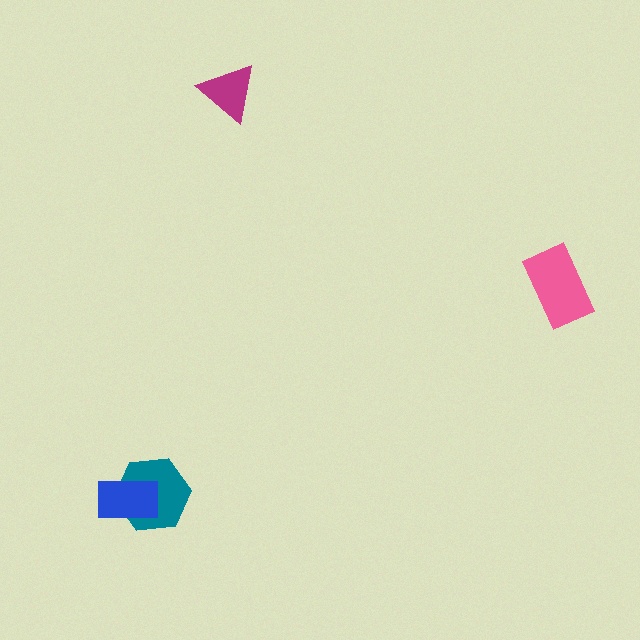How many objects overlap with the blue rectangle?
1 object overlaps with the blue rectangle.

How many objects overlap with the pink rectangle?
0 objects overlap with the pink rectangle.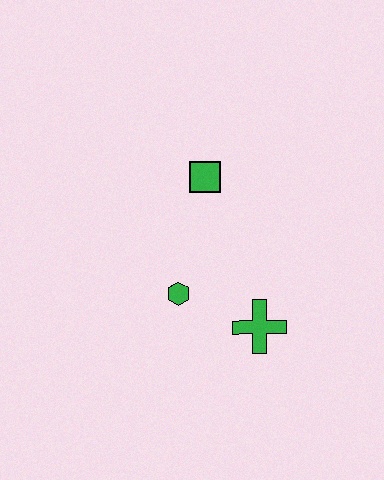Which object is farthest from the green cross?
The green square is farthest from the green cross.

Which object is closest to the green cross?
The green hexagon is closest to the green cross.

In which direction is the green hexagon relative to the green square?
The green hexagon is below the green square.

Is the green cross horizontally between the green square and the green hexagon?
No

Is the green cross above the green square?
No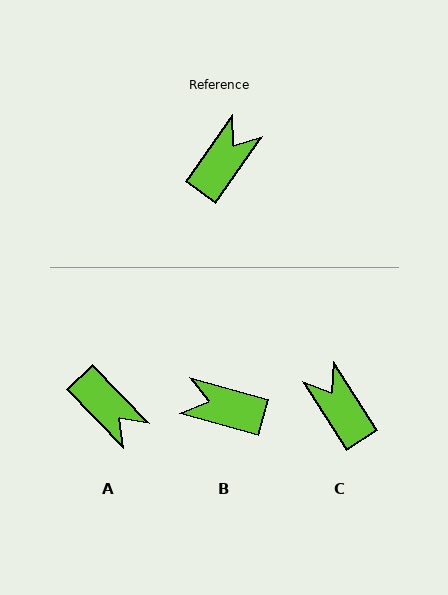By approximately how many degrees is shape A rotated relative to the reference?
Approximately 101 degrees clockwise.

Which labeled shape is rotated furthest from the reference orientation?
B, about 110 degrees away.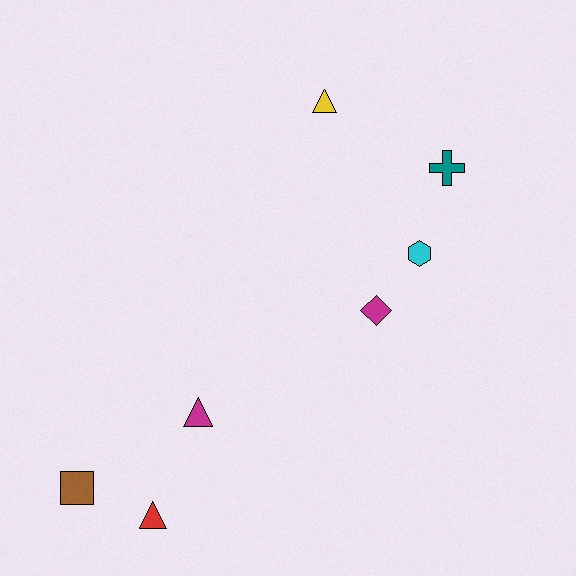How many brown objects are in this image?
There is 1 brown object.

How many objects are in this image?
There are 7 objects.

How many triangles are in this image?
There are 3 triangles.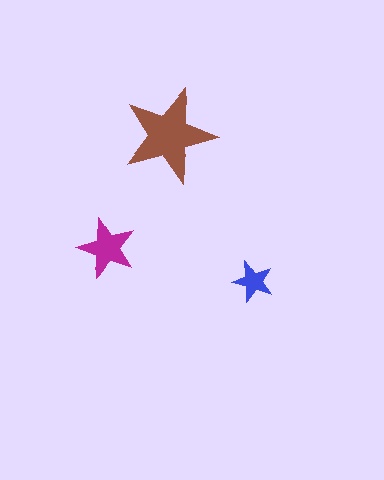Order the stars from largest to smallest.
the brown one, the magenta one, the blue one.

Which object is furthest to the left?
The magenta star is leftmost.